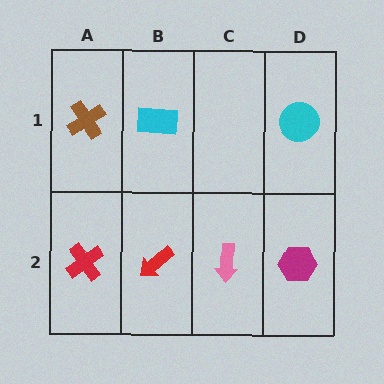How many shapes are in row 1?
3 shapes.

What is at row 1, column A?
A brown cross.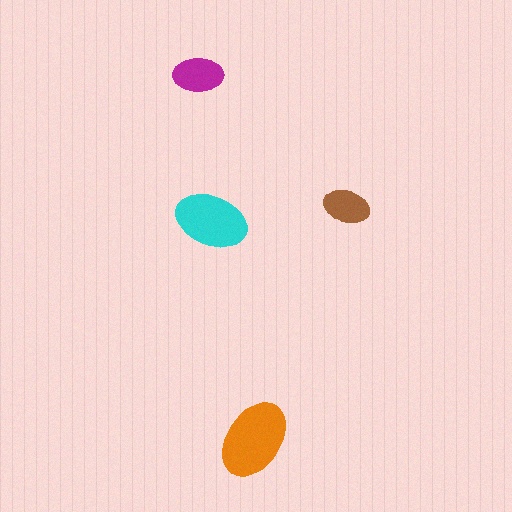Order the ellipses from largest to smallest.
the orange one, the cyan one, the magenta one, the brown one.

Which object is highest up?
The magenta ellipse is topmost.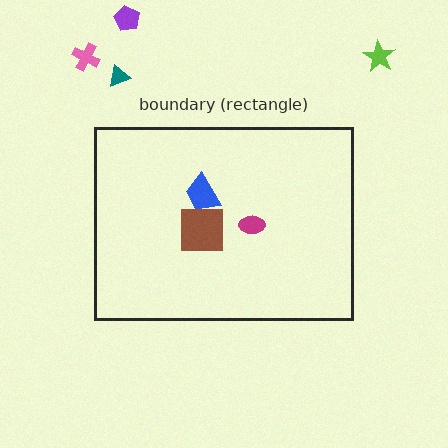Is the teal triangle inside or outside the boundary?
Outside.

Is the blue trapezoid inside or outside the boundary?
Inside.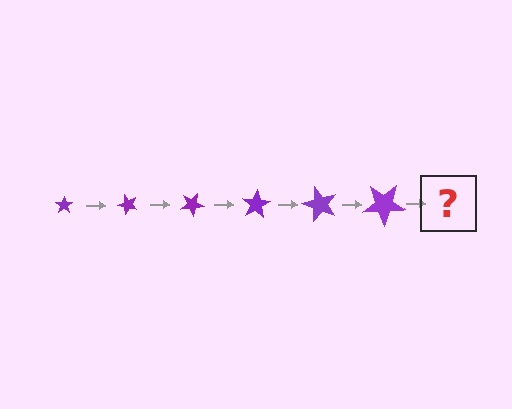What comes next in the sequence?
The next element should be a star, larger than the previous one and rotated 300 degrees from the start.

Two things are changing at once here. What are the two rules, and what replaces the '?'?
The two rules are that the star grows larger each step and it rotates 50 degrees each step. The '?' should be a star, larger than the previous one and rotated 300 degrees from the start.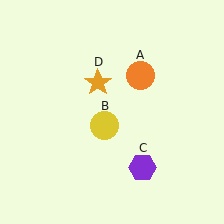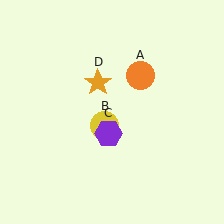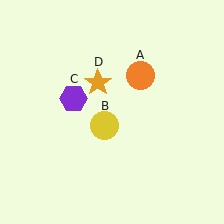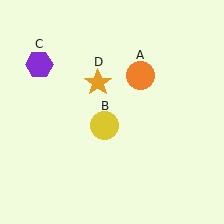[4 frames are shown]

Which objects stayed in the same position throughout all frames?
Orange circle (object A) and yellow circle (object B) and orange star (object D) remained stationary.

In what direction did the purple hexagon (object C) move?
The purple hexagon (object C) moved up and to the left.